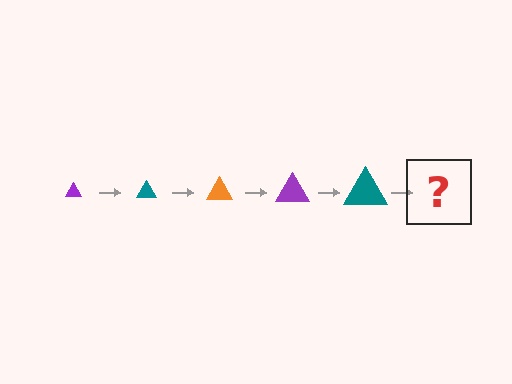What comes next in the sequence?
The next element should be an orange triangle, larger than the previous one.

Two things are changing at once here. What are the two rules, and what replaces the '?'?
The two rules are that the triangle grows larger each step and the color cycles through purple, teal, and orange. The '?' should be an orange triangle, larger than the previous one.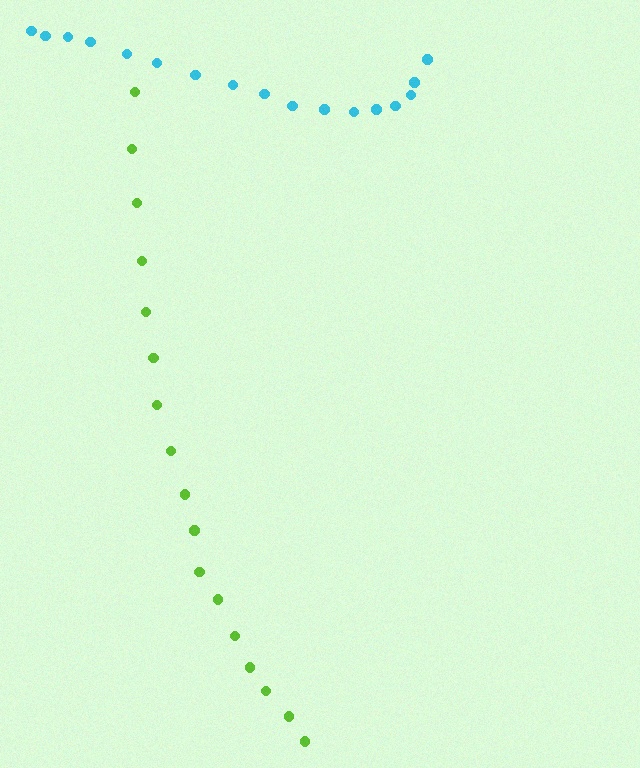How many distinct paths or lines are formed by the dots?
There are 2 distinct paths.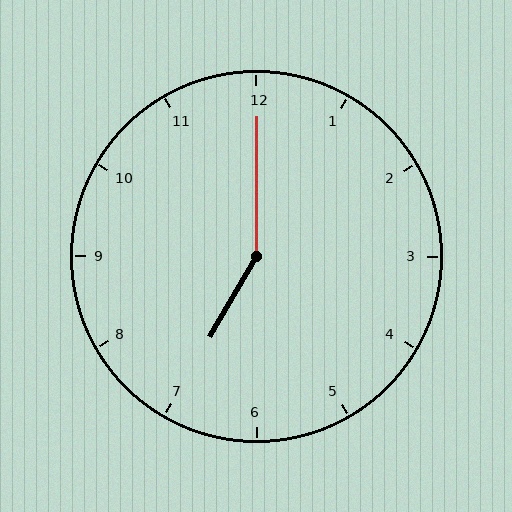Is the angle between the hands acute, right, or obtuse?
It is obtuse.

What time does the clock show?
7:00.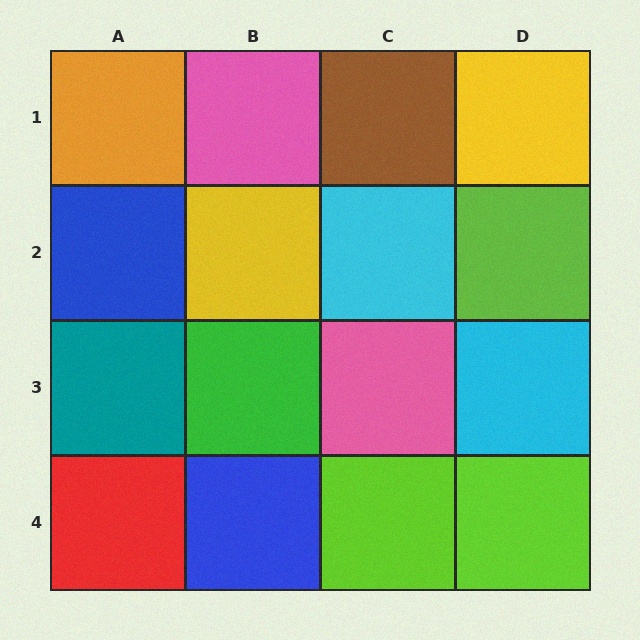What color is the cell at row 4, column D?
Lime.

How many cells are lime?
3 cells are lime.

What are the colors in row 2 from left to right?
Blue, yellow, cyan, lime.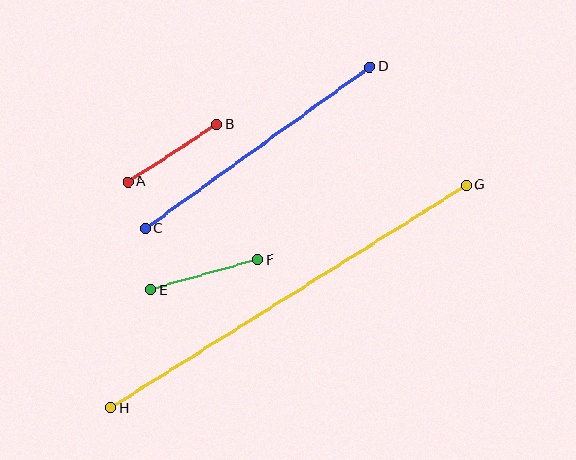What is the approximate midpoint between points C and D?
The midpoint is at approximately (257, 148) pixels.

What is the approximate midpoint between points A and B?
The midpoint is at approximately (172, 153) pixels.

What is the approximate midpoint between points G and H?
The midpoint is at approximately (288, 297) pixels.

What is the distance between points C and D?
The distance is approximately 277 pixels.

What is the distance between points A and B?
The distance is approximately 106 pixels.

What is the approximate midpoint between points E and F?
The midpoint is at approximately (204, 275) pixels.